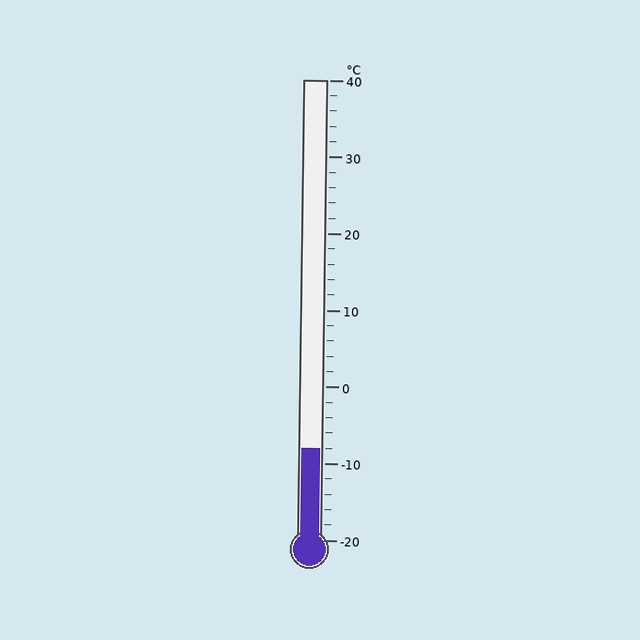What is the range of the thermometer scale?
The thermometer scale ranges from -20°C to 40°C.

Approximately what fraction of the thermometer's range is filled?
The thermometer is filled to approximately 20% of its range.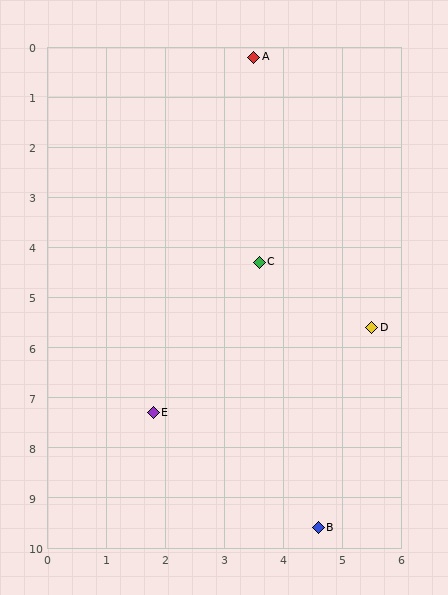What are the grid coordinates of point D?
Point D is at approximately (5.5, 5.6).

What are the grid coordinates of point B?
Point B is at approximately (4.6, 9.6).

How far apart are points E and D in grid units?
Points E and D are about 4.1 grid units apart.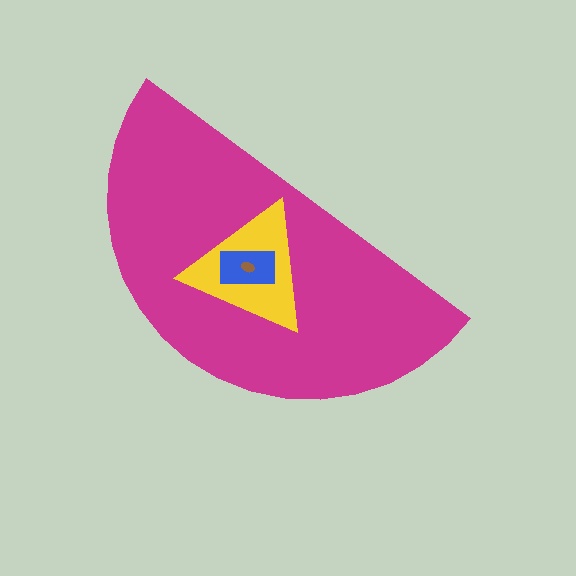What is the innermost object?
The brown ellipse.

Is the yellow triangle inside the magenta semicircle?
Yes.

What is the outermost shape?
The magenta semicircle.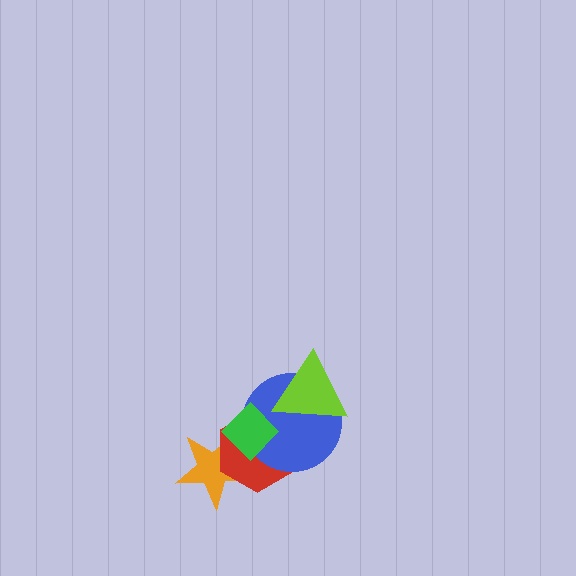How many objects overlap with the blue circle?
3 objects overlap with the blue circle.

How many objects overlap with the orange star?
2 objects overlap with the orange star.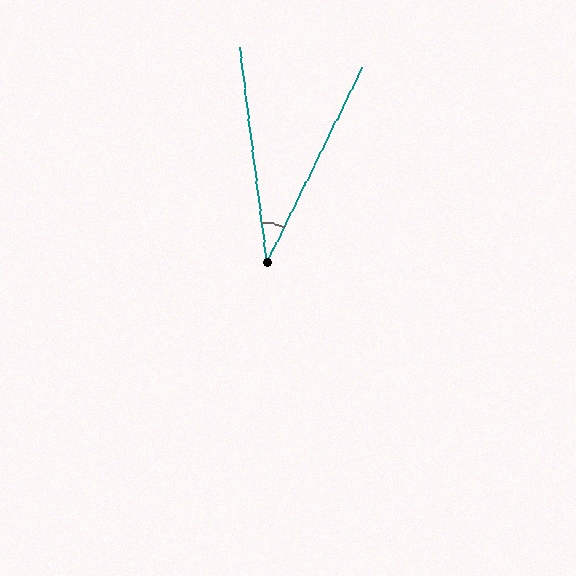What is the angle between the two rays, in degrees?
Approximately 33 degrees.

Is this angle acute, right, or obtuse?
It is acute.